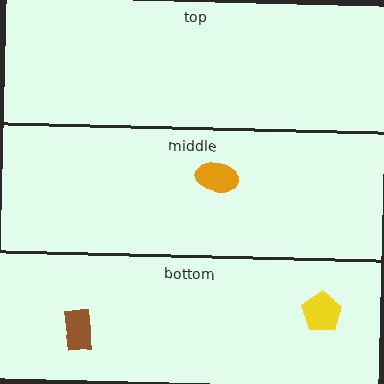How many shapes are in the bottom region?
2.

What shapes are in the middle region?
The orange ellipse.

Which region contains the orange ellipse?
The middle region.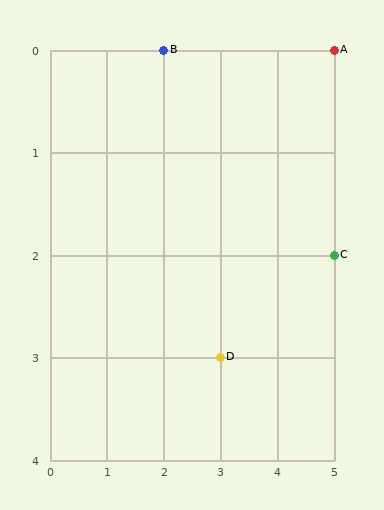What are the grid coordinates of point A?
Point A is at grid coordinates (5, 0).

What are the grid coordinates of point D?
Point D is at grid coordinates (3, 3).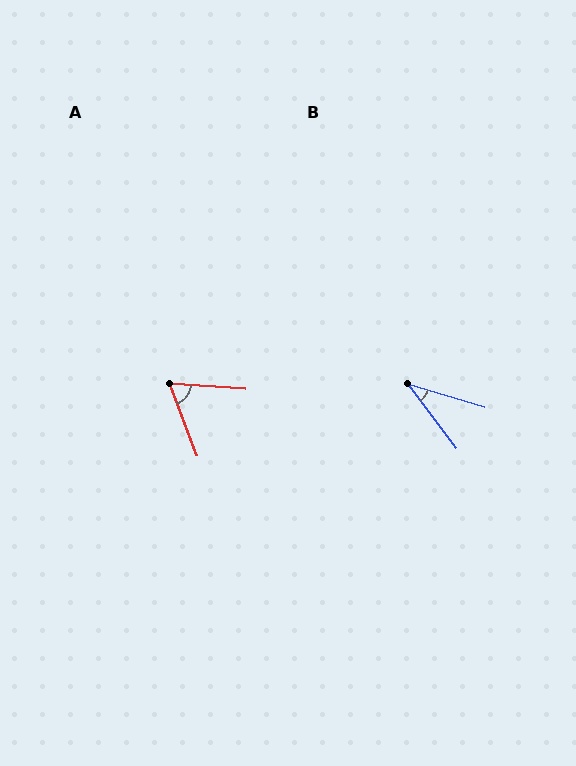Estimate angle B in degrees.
Approximately 37 degrees.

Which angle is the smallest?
B, at approximately 37 degrees.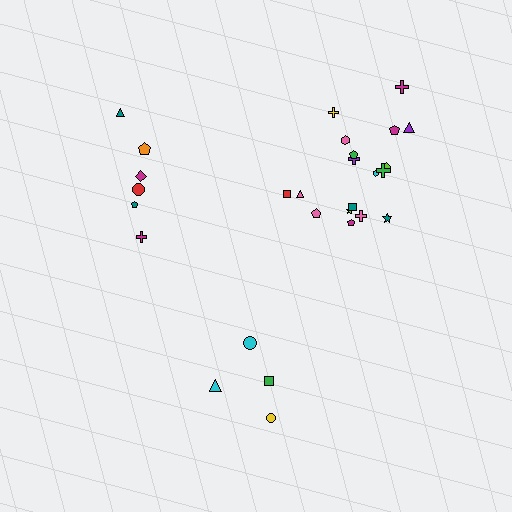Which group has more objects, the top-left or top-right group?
The top-right group.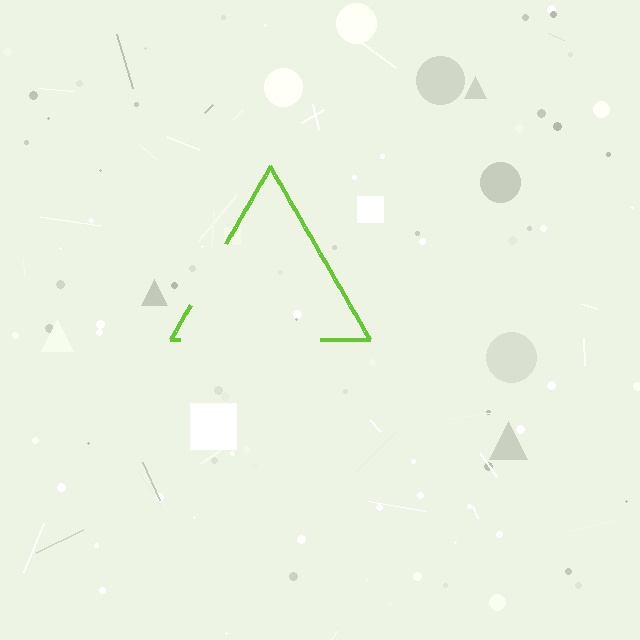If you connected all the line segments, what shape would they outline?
They would outline a triangle.